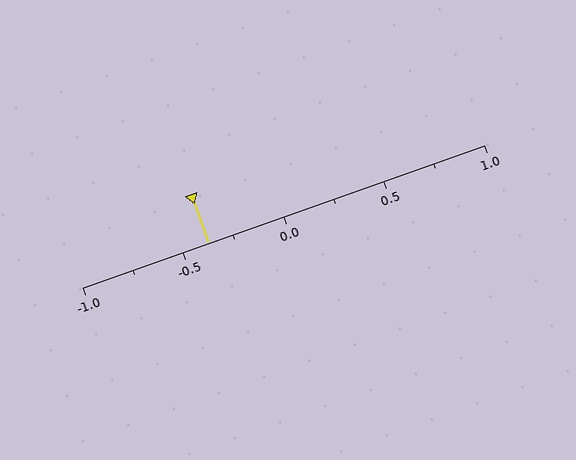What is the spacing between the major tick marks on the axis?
The major ticks are spaced 0.5 apart.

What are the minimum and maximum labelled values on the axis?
The axis runs from -1.0 to 1.0.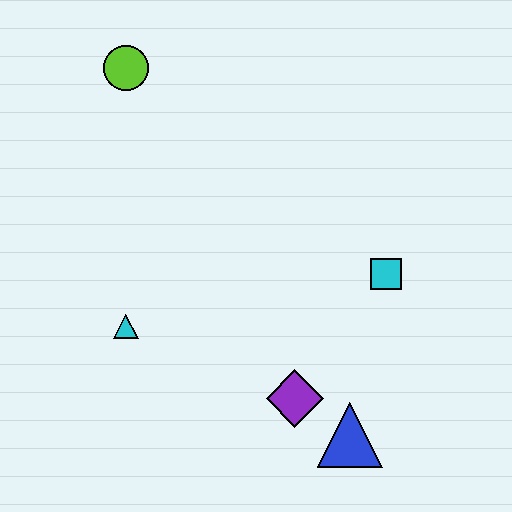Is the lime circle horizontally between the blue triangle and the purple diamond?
No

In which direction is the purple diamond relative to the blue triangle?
The purple diamond is to the left of the blue triangle.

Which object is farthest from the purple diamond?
The lime circle is farthest from the purple diamond.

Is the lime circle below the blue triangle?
No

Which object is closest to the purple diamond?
The blue triangle is closest to the purple diamond.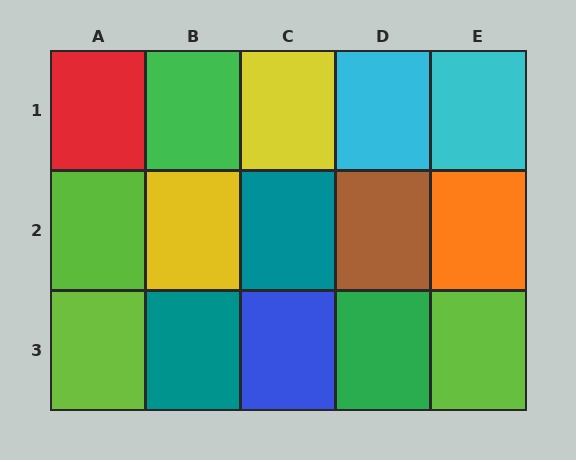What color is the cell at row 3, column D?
Green.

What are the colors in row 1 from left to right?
Red, green, yellow, cyan, cyan.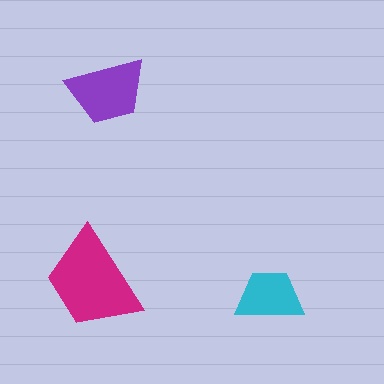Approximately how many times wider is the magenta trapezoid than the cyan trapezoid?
About 1.5 times wider.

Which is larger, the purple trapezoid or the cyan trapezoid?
The purple one.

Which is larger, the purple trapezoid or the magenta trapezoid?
The magenta one.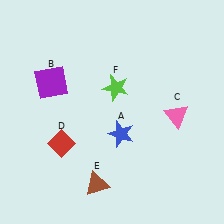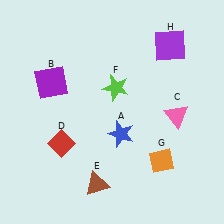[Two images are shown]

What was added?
An orange diamond (G), a purple square (H) were added in Image 2.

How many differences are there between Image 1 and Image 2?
There are 2 differences between the two images.